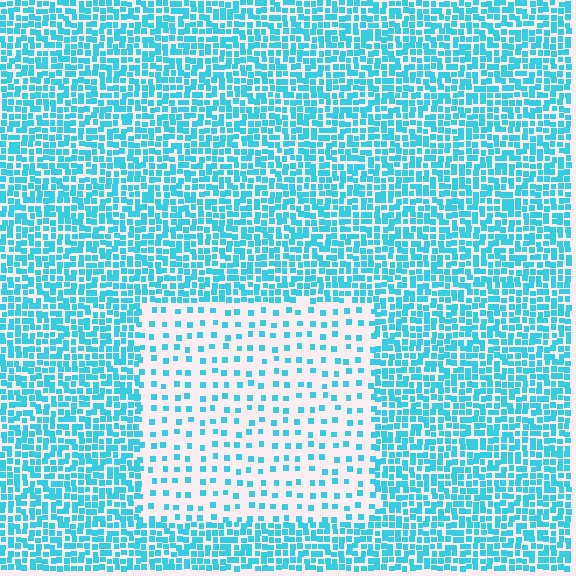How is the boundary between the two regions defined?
The boundary is defined by a change in element density (approximately 3.0x ratio). All elements are the same color, size, and shape.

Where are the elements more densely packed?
The elements are more densely packed outside the rectangle boundary.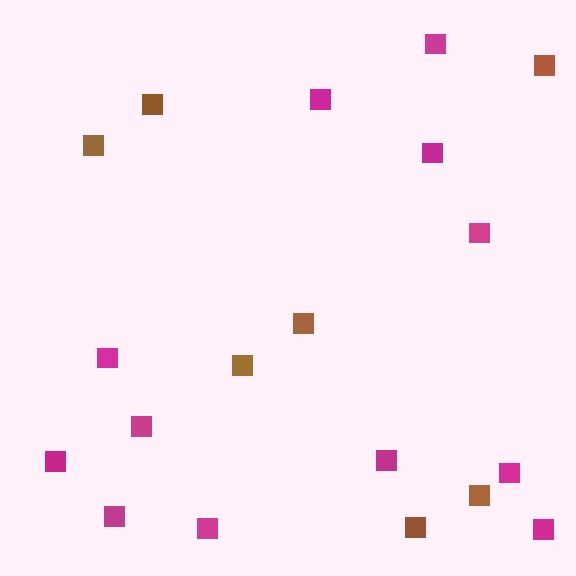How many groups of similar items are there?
There are 2 groups: one group of magenta squares (12) and one group of brown squares (7).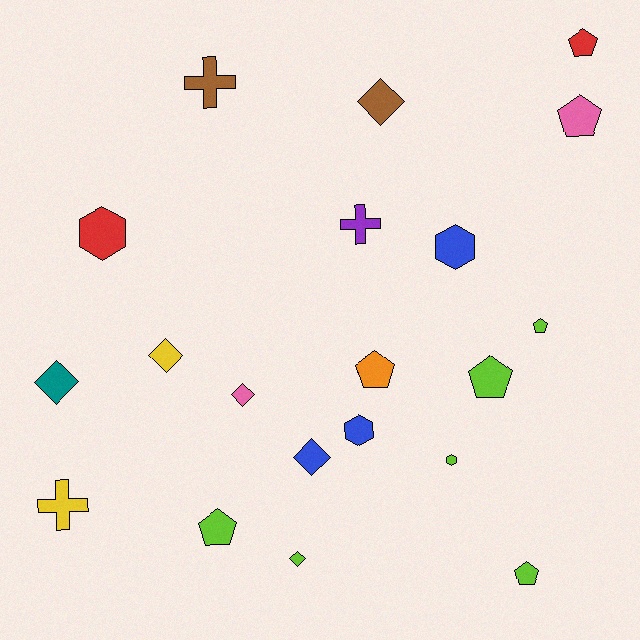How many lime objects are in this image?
There are 6 lime objects.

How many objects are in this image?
There are 20 objects.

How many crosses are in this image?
There are 3 crosses.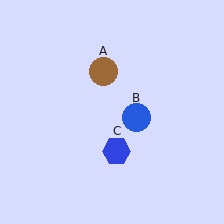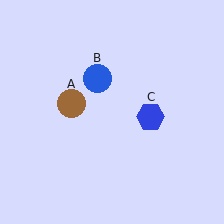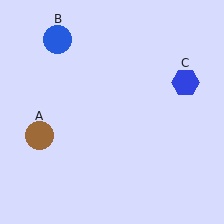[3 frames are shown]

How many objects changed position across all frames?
3 objects changed position: brown circle (object A), blue circle (object B), blue hexagon (object C).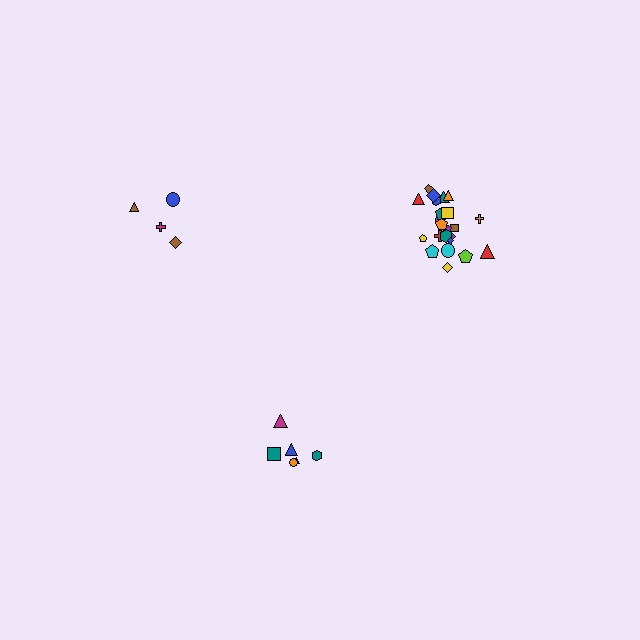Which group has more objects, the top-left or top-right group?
The top-right group.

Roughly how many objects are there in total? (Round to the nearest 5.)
Roughly 35 objects in total.